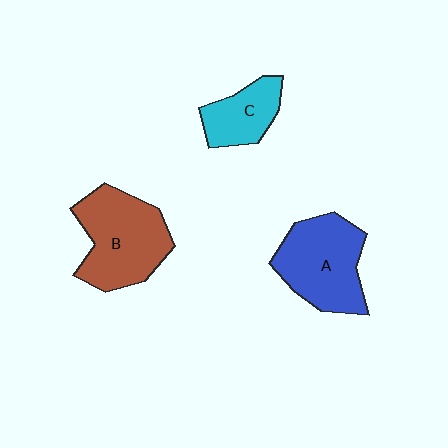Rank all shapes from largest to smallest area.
From largest to smallest: B (brown), A (blue), C (cyan).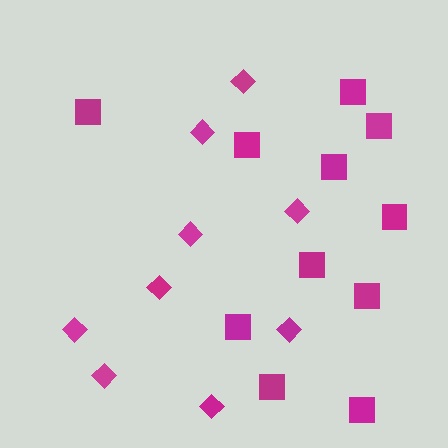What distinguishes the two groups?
There are 2 groups: one group of diamonds (9) and one group of squares (11).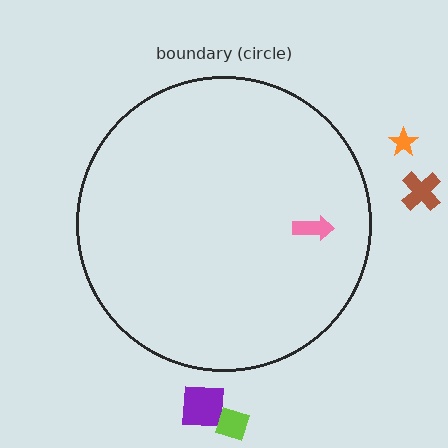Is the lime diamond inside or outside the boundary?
Outside.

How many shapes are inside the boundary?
1 inside, 4 outside.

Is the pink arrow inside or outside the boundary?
Inside.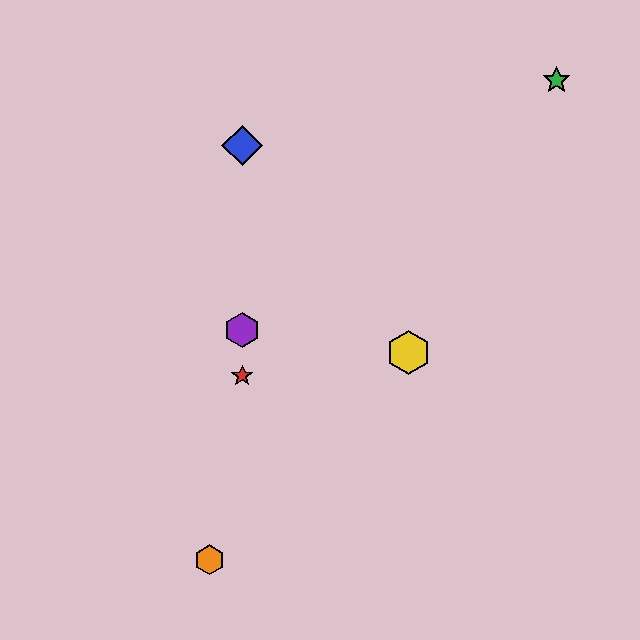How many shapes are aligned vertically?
3 shapes (the red star, the blue diamond, the purple hexagon) are aligned vertically.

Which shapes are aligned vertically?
The red star, the blue diamond, the purple hexagon are aligned vertically.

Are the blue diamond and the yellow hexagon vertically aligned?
No, the blue diamond is at x≈242 and the yellow hexagon is at x≈409.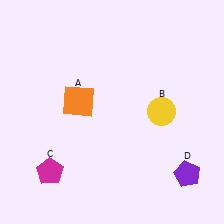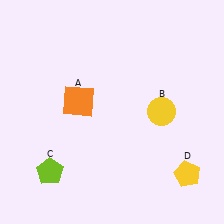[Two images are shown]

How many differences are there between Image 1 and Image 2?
There are 2 differences between the two images.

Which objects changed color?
C changed from magenta to lime. D changed from purple to yellow.